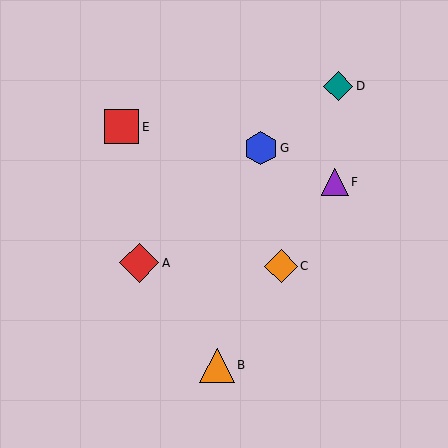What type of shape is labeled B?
Shape B is an orange triangle.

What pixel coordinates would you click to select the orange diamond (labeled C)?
Click at (281, 266) to select the orange diamond C.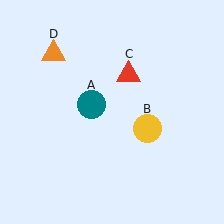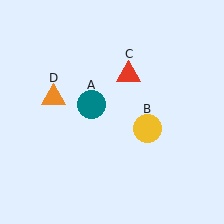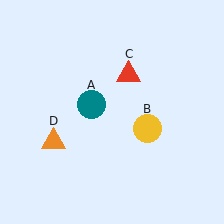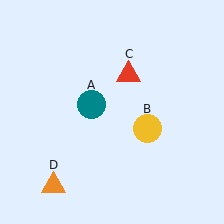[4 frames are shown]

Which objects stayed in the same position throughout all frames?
Teal circle (object A) and yellow circle (object B) and red triangle (object C) remained stationary.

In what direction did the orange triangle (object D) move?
The orange triangle (object D) moved down.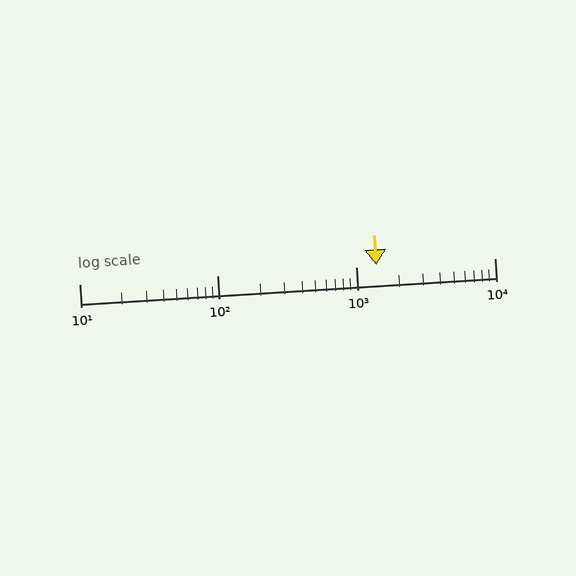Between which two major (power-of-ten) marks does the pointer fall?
The pointer is between 1000 and 10000.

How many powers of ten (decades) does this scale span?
The scale spans 3 decades, from 10 to 10000.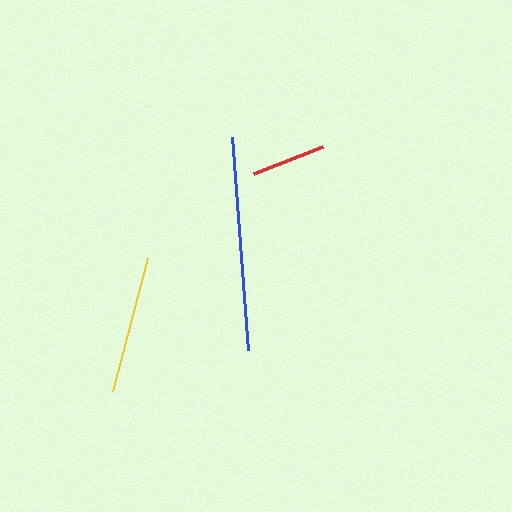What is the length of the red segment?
The red segment is approximately 75 pixels long.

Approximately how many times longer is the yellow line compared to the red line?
The yellow line is approximately 1.9 times the length of the red line.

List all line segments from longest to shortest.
From longest to shortest: blue, yellow, red.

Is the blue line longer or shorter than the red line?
The blue line is longer than the red line.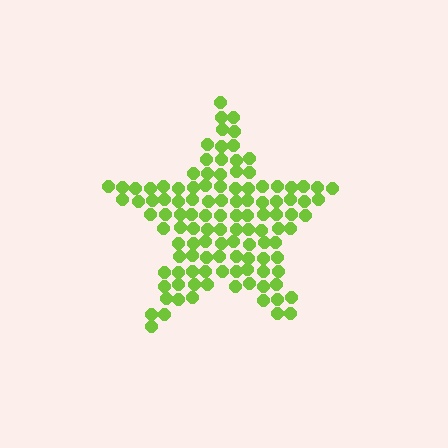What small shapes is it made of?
It is made of small circles.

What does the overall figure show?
The overall figure shows a star.